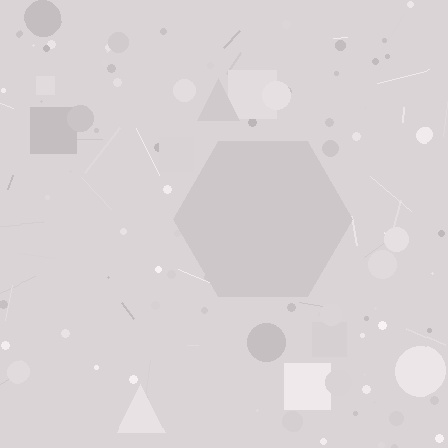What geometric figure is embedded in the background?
A hexagon is embedded in the background.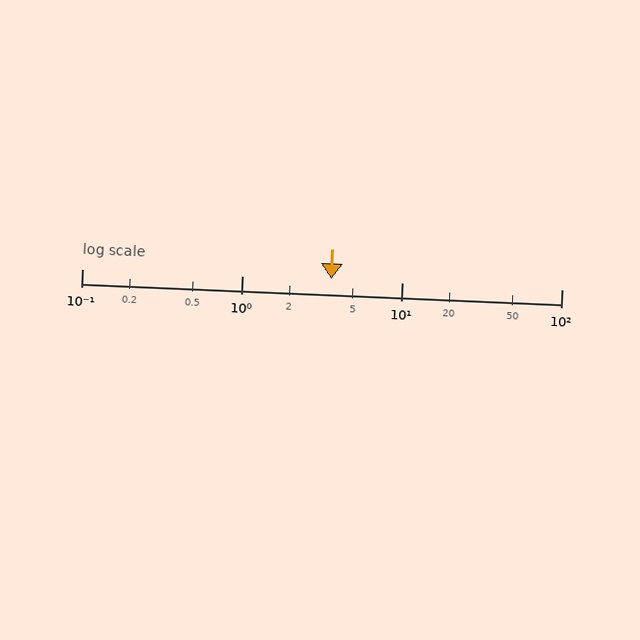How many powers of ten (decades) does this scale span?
The scale spans 3 decades, from 0.1 to 100.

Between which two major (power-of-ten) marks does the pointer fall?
The pointer is between 1 and 10.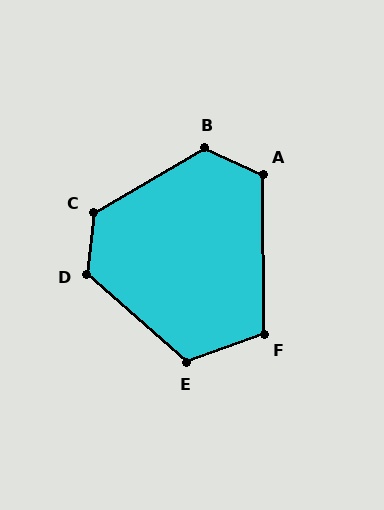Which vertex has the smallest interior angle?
F, at approximately 109 degrees.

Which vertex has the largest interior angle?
C, at approximately 126 degrees.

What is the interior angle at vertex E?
Approximately 119 degrees (obtuse).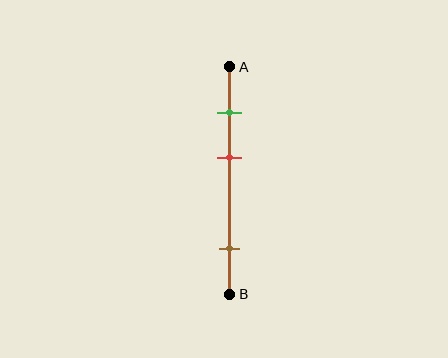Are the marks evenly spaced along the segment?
No, the marks are not evenly spaced.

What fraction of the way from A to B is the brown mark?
The brown mark is approximately 80% (0.8) of the way from A to B.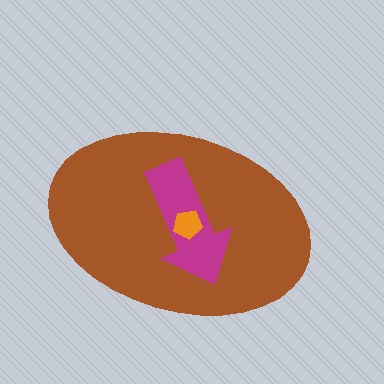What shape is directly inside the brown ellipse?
The magenta arrow.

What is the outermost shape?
The brown ellipse.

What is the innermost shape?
The orange pentagon.